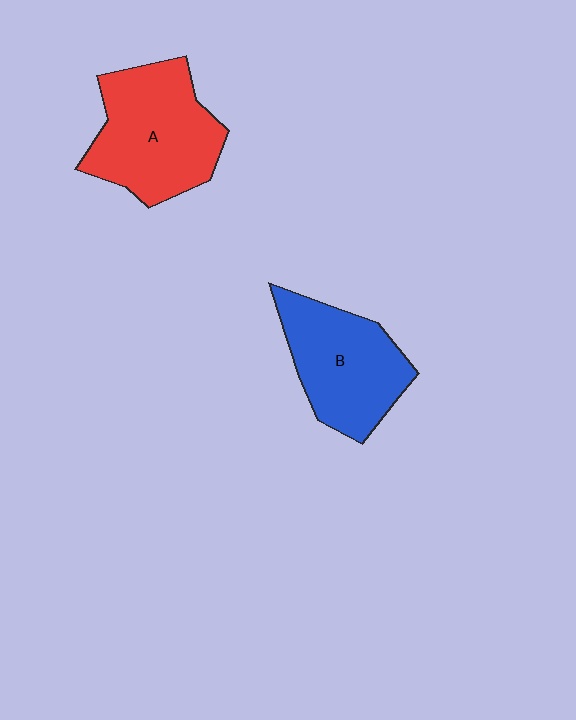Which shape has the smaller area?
Shape B (blue).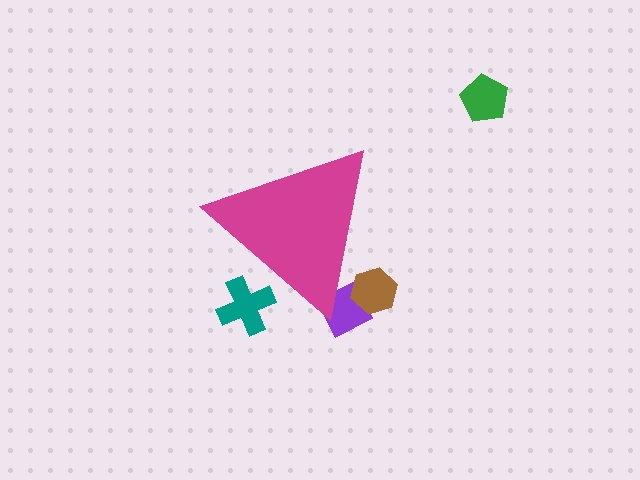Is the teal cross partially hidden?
Yes, the teal cross is partially hidden behind the magenta triangle.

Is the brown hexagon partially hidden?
Yes, the brown hexagon is partially hidden behind the magenta triangle.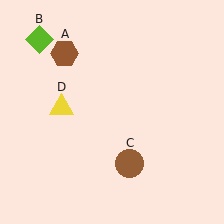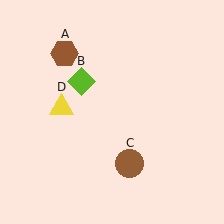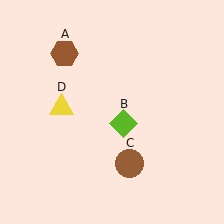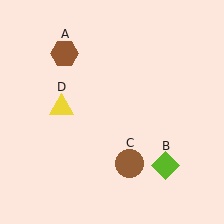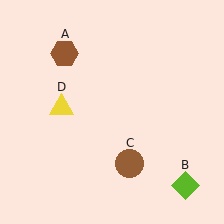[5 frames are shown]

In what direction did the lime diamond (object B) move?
The lime diamond (object B) moved down and to the right.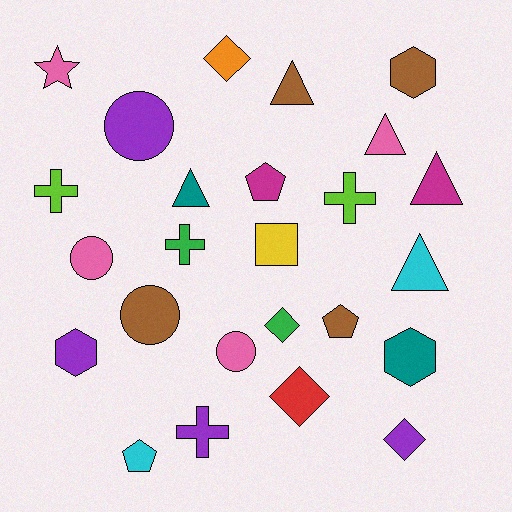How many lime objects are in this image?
There are 2 lime objects.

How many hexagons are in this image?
There are 3 hexagons.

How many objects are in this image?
There are 25 objects.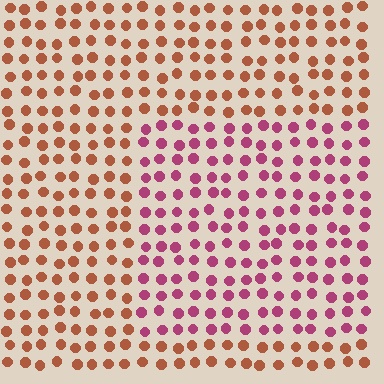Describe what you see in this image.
The image is filled with small brown elements in a uniform arrangement. A rectangle-shaped region is visible where the elements are tinted to a slightly different hue, forming a subtle color boundary.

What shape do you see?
I see a rectangle.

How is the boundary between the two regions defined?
The boundary is defined purely by a slight shift in hue (about 45 degrees). Spacing, size, and orientation are identical on both sides.